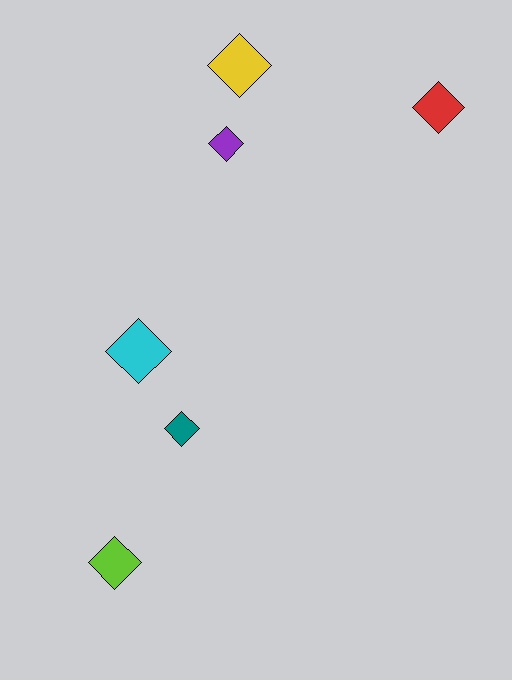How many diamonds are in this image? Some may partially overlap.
There are 6 diamonds.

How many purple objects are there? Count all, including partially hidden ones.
There is 1 purple object.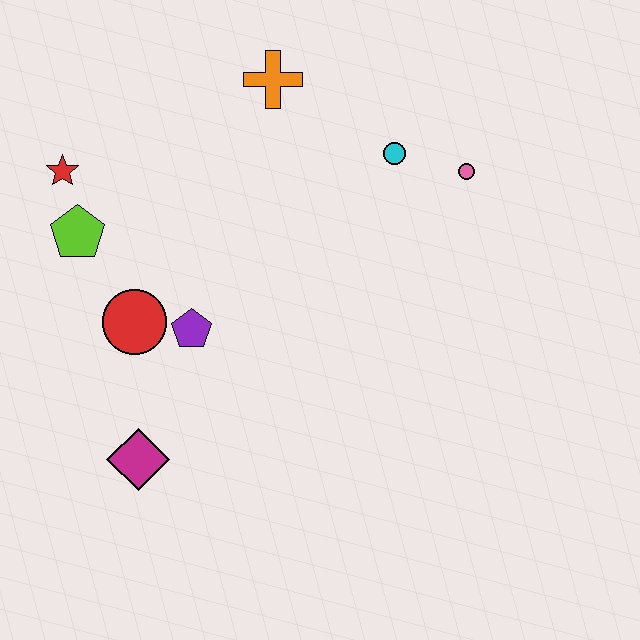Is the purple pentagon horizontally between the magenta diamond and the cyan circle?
Yes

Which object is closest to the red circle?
The purple pentagon is closest to the red circle.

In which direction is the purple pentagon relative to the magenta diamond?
The purple pentagon is above the magenta diamond.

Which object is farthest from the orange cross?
The magenta diamond is farthest from the orange cross.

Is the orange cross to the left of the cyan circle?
Yes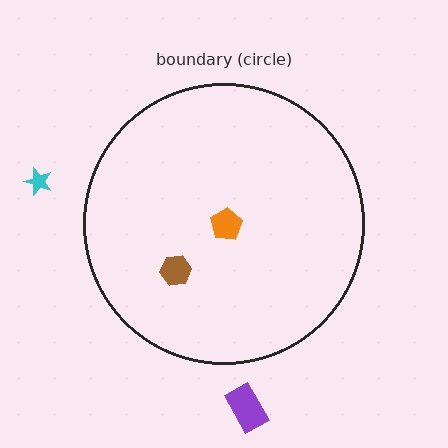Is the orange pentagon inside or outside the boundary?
Inside.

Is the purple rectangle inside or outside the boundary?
Outside.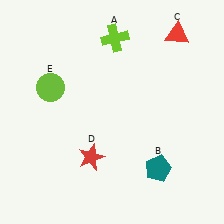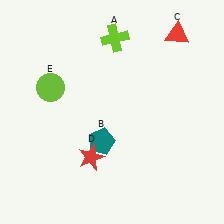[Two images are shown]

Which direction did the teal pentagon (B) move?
The teal pentagon (B) moved left.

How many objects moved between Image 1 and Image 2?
1 object moved between the two images.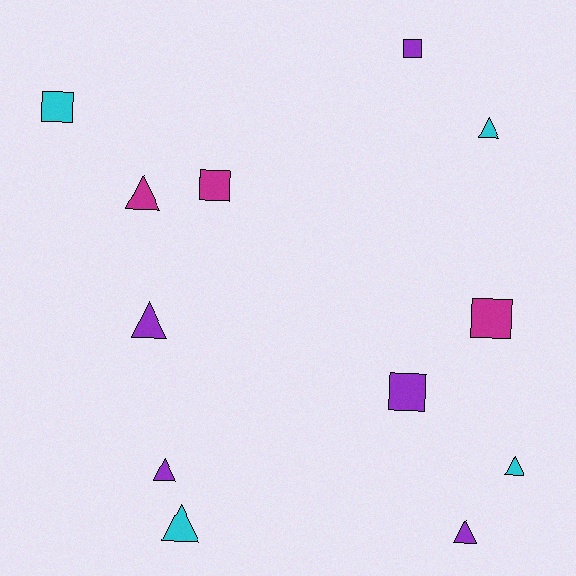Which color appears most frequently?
Purple, with 5 objects.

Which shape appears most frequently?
Triangle, with 7 objects.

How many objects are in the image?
There are 12 objects.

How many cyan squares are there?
There is 1 cyan square.